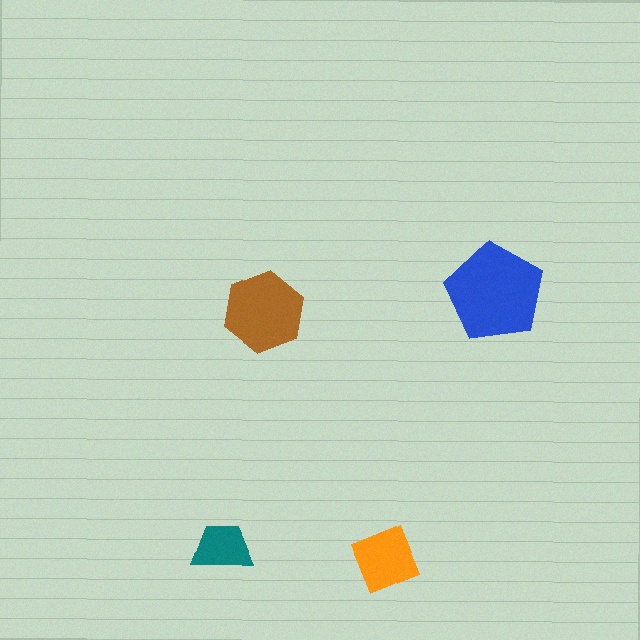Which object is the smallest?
The teal trapezoid.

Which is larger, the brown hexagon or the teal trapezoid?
The brown hexagon.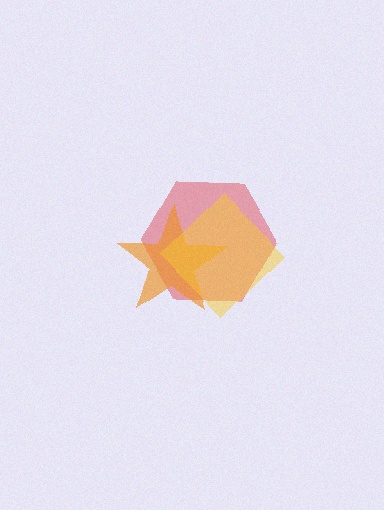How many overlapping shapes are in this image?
There are 3 overlapping shapes in the image.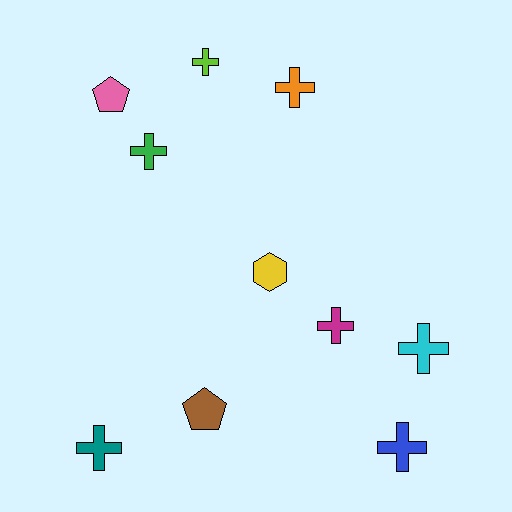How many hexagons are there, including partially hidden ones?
There is 1 hexagon.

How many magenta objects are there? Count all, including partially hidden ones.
There is 1 magenta object.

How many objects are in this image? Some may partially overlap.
There are 10 objects.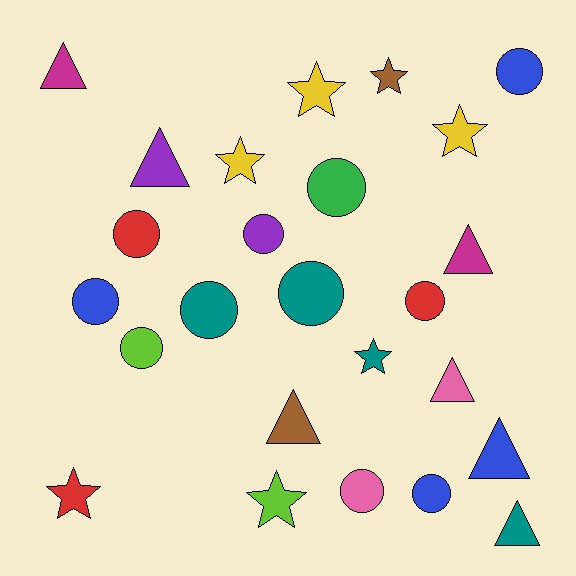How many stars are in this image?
There are 7 stars.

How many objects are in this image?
There are 25 objects.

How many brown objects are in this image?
There are 2 brown objects.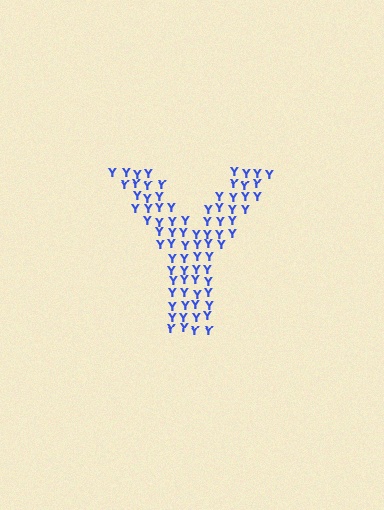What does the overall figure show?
The overall figure shows the letter Y.